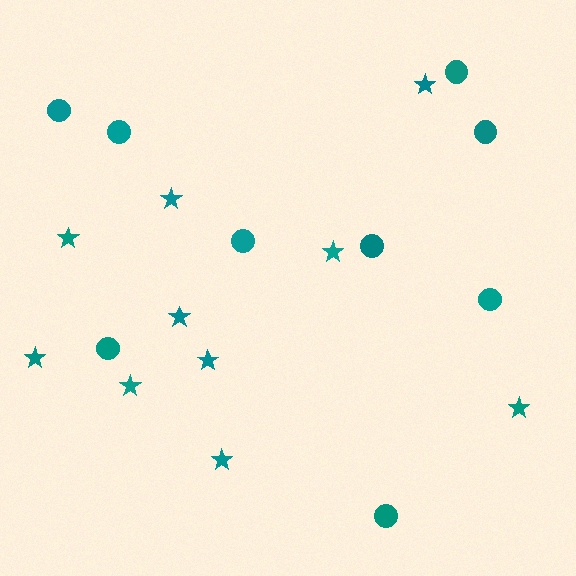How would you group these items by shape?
There are 2 groups: one group of stars (10) and one group of circles (9).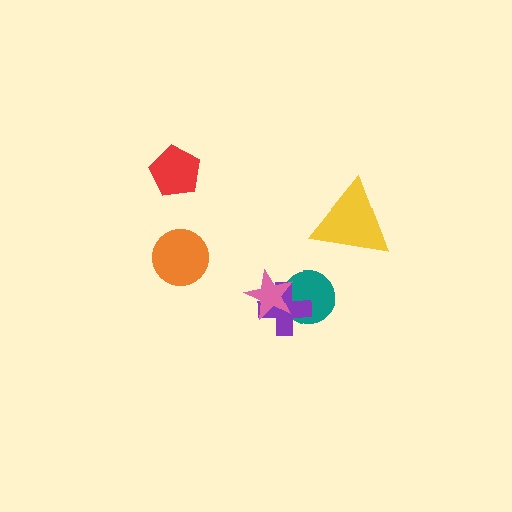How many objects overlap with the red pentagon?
0 objects overlap with the red pentagon.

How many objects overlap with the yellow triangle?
0 objects overlap with the yellow triangle.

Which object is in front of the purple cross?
The pink star is in front of the purple cross.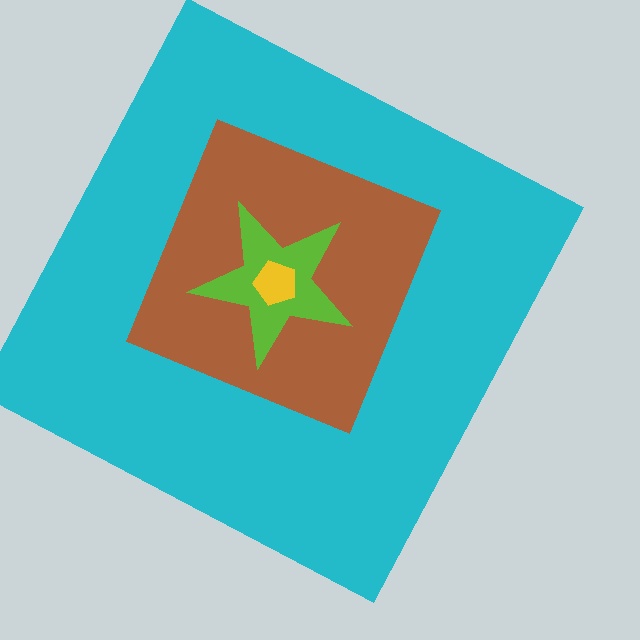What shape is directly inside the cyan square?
The brown diamond.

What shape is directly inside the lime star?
The yellow pentagon.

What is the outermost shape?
The cyan square.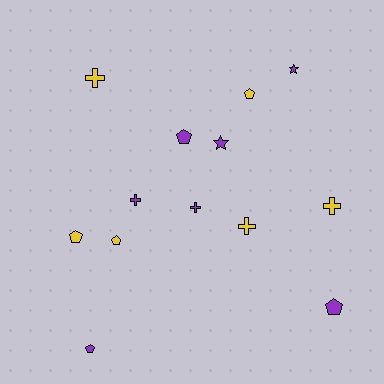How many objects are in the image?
There are 13 objects.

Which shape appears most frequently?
Pentagon, with 6 objects.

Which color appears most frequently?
Purple, with 7 objects.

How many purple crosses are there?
There are 2 purple crosses.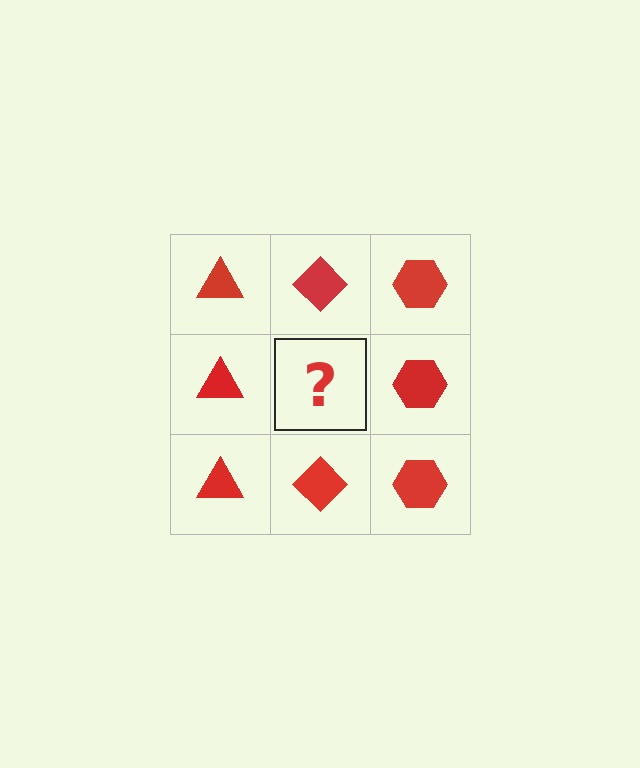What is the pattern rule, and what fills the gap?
The rule is that each column has a consistent shape. The gap should be filled with a red diamond.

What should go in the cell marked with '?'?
The missing cell should contain a red diamond.